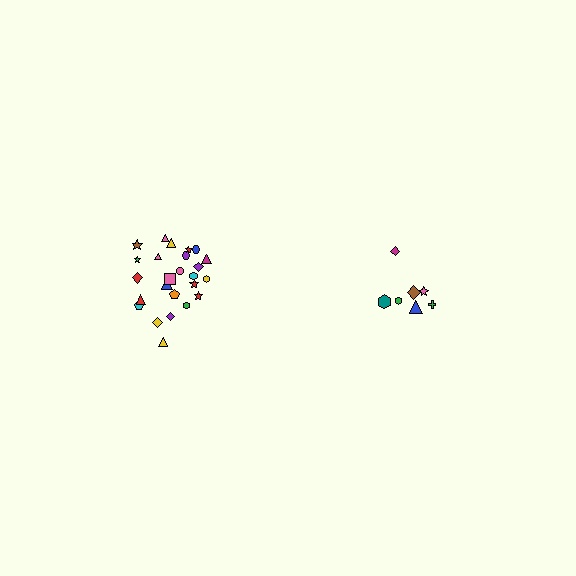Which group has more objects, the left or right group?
The left group.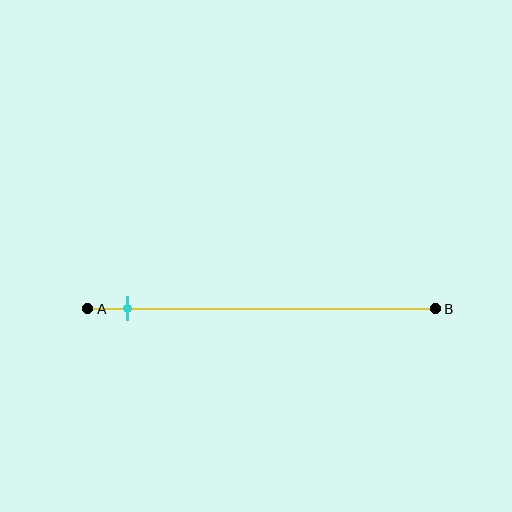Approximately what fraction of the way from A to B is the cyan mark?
The cyan mark is approximately 10% of the way from A to B.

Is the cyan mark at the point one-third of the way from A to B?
No, the mark is at about 10% from A, not at the 33% one-third point.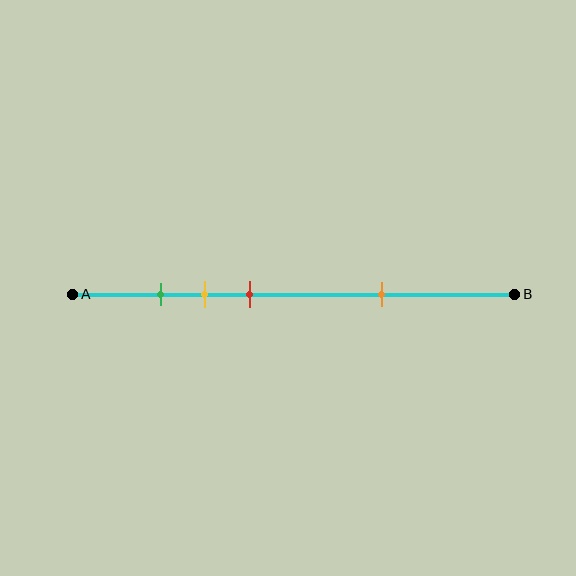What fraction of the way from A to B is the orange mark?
The orange mark is approximately 70% (0.7) of the way from A to B.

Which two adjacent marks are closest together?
The green and yellow marks are the closest adjacent pair.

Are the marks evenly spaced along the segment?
No, the marks are not evenly spaced.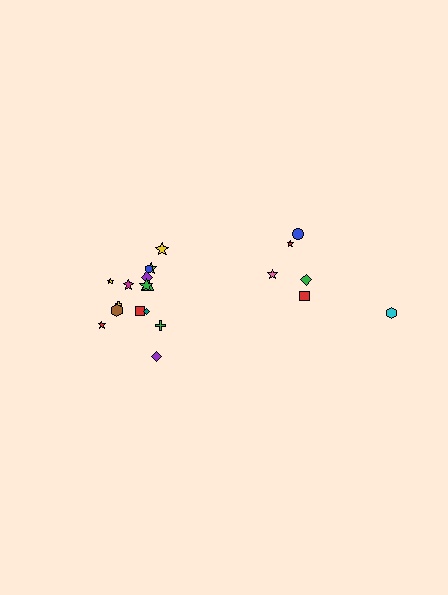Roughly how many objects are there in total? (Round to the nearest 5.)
Roughly 20 objects in total.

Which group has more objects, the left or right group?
The left group.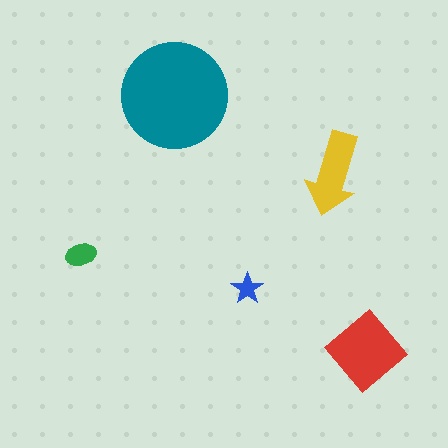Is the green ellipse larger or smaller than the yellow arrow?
Smaller.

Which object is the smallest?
The blue star.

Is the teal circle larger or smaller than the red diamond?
Larger.